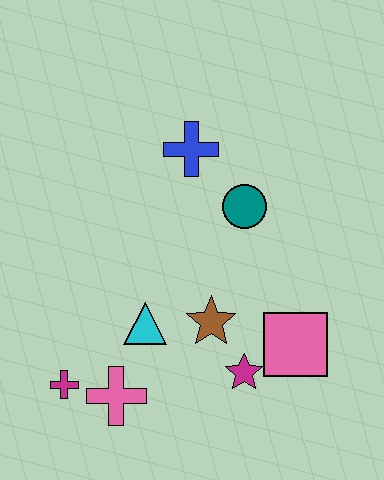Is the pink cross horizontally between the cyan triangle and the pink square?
No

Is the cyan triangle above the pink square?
Yes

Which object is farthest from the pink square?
The magenta cross is farthest from the pink square.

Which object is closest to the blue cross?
The teal circle is closest to the blue cross.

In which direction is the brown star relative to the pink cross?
The brown star is to the right of the pink cross.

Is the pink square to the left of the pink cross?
No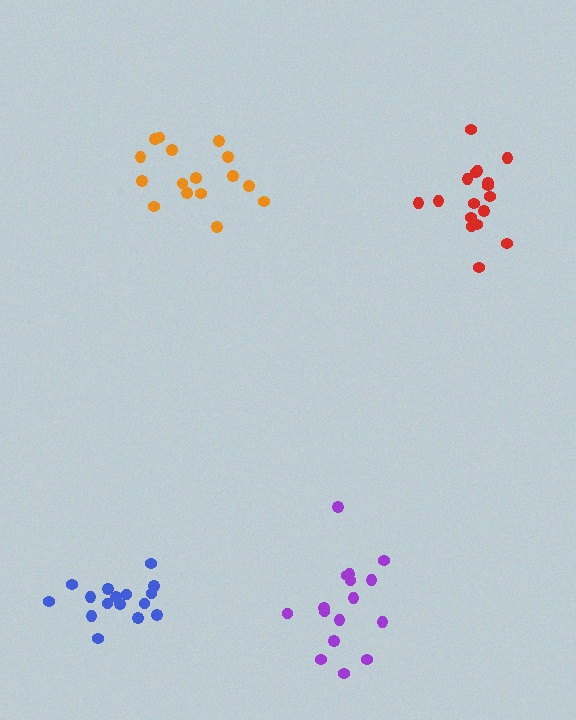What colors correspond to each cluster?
The clusters are colored: red, purple, orange, blue.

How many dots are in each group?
Group 1: 17 dots, Group 2: 16 dots, Group 3: 16 dots, Group 4: 16 dots (65 total).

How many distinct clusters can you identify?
There are 4 distinct clusters.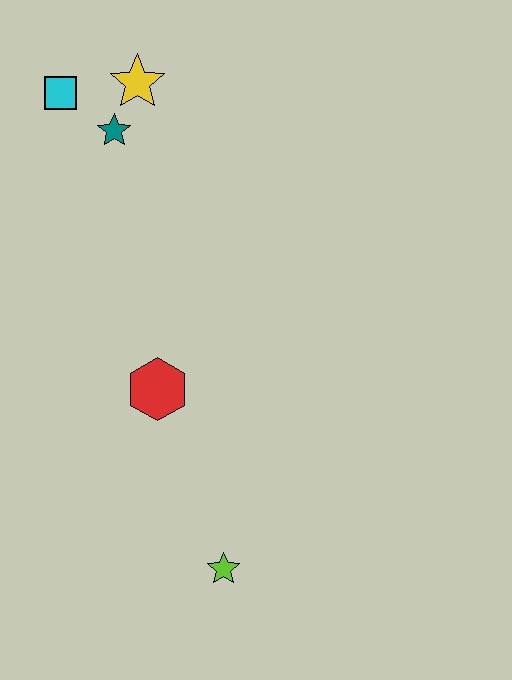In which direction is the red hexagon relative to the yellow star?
The red hexagon is below the yellow star.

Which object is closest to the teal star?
The yellow star is closest to the teal star.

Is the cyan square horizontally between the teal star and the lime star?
No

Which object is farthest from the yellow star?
The lime star is farthest from the yellow star.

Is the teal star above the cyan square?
No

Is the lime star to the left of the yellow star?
No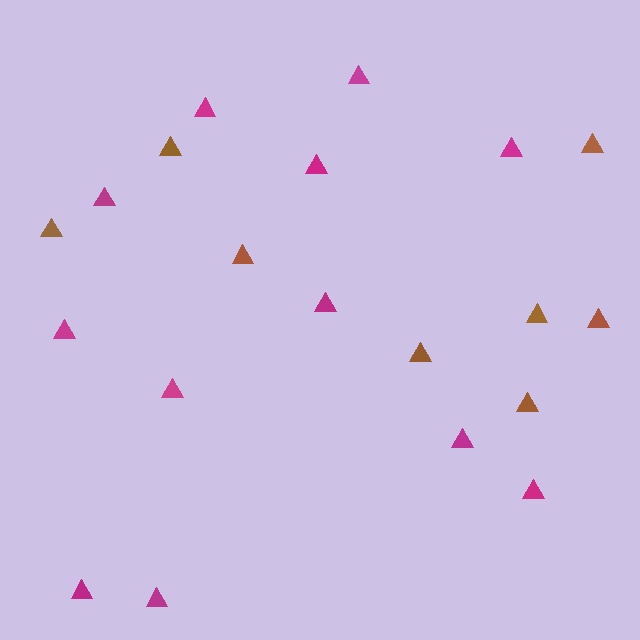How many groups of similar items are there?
There are 2 groups: one group of brown triangles (8) and one group of magenta triangles (12).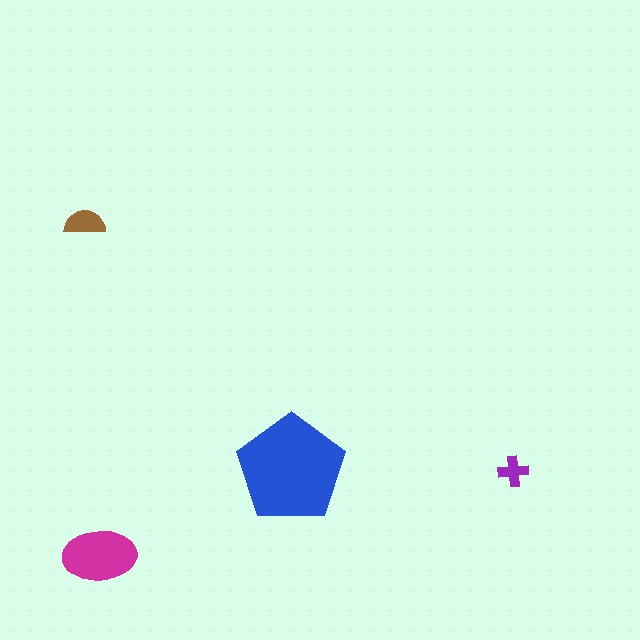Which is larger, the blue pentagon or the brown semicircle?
The blue pentagon.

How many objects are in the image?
There are 4 objects in the image.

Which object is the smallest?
The purple cross.